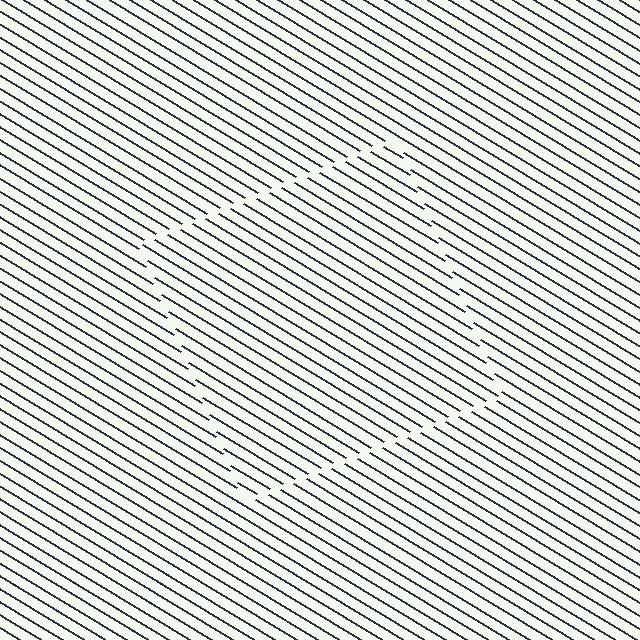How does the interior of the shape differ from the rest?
The interior of the shape contains the same grating, shifted by half a period — the contour is defined by the phase discontinuity where line-ends from the inner and outer gratings abut.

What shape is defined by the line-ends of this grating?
An illusory square. The interior of the shape contains the same grating, shifted by half a period — the contour is defined by the phase discontinuity where line-ends from the inner and outer gratings abut.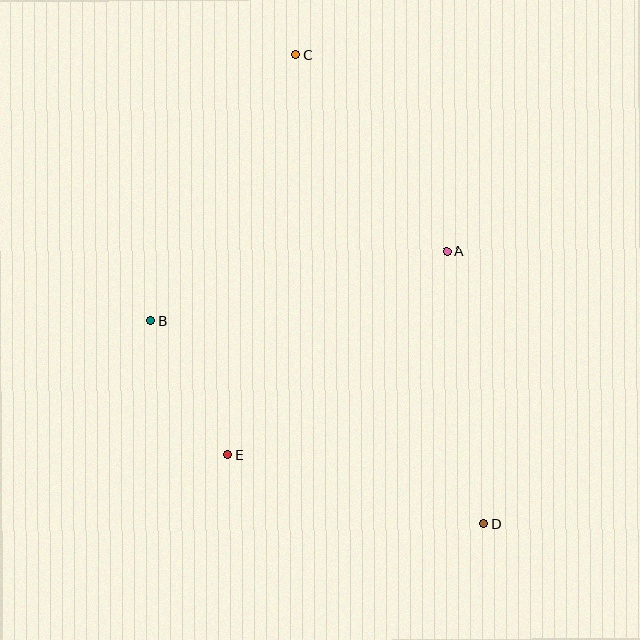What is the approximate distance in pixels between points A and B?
The distance between A and B is approximately 304 pixels.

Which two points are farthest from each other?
Points C and D are farthest from each other.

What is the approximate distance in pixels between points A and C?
The distance between A and C is approximately 248 pixels.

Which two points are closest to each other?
Points B and E are closest to each other.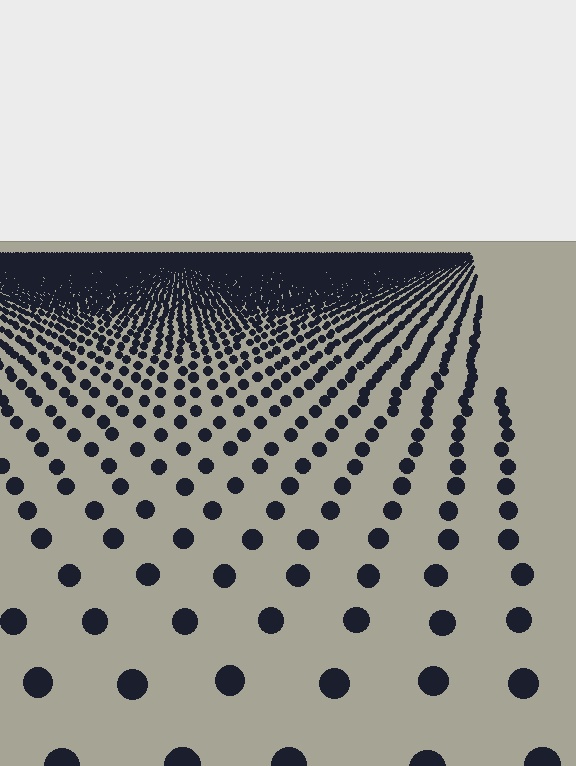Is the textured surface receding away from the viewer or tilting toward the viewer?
The surface is receding away from the viewer. Texture elements get smaller and denser toward the top.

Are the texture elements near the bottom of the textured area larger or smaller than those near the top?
Larger. Near the bottom, elements are closer to the viewer and appear at a bigger on-screen size.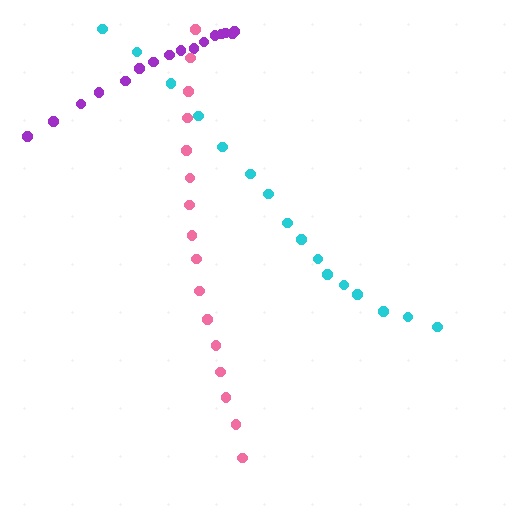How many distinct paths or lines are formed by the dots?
There are 3 distinct paths.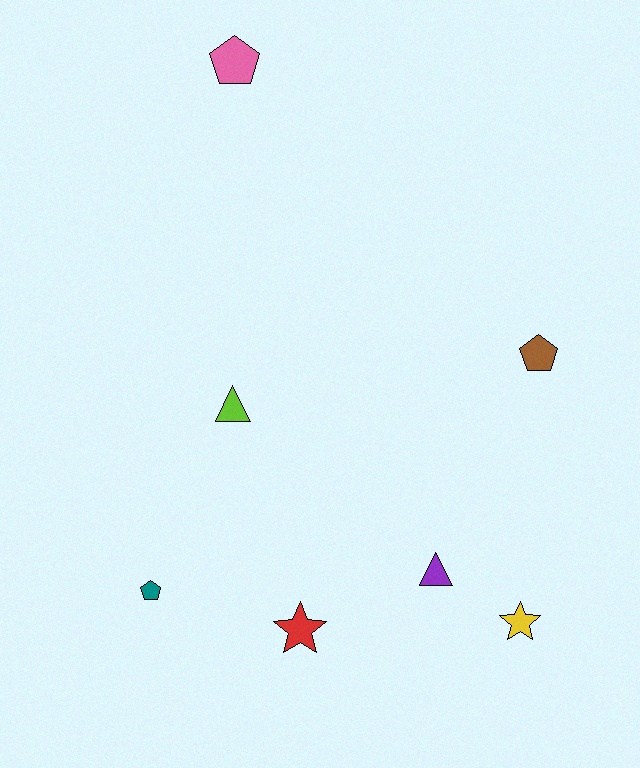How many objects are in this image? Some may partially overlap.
There are 7 objects.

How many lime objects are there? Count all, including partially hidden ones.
There is 1 lime object.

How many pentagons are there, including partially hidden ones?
There are 3 pentagons.